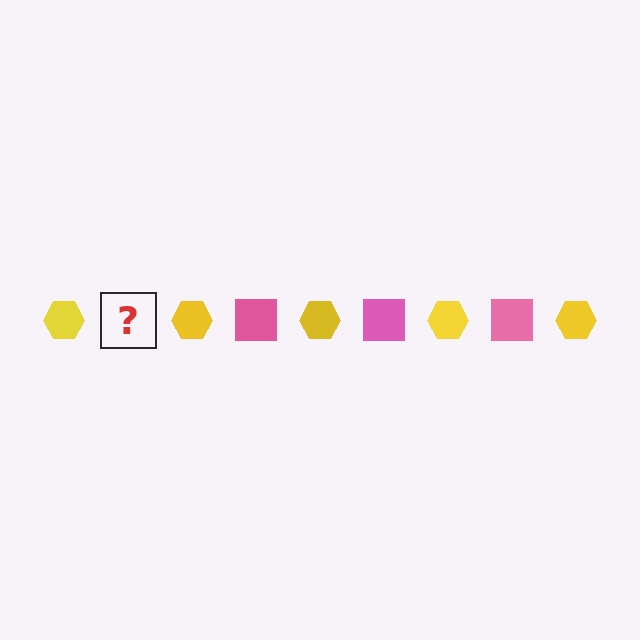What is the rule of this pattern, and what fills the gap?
The rule is that the pattern alternates between yellow hexagon and pink square. The gap should be filled with a pink square.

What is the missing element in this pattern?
The missing element is a pink square.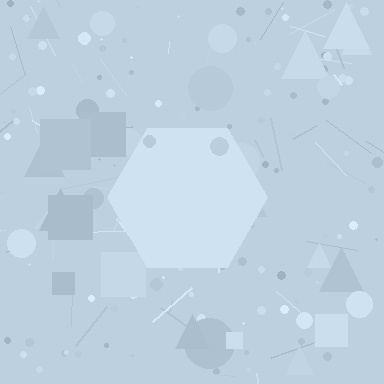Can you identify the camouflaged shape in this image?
The camouflaged shape is a hexagon.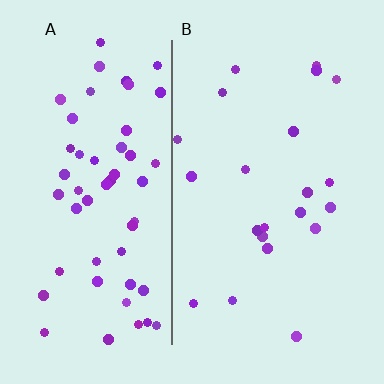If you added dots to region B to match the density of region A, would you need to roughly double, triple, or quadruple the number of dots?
Approximately triple.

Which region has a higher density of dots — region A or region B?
A (the left).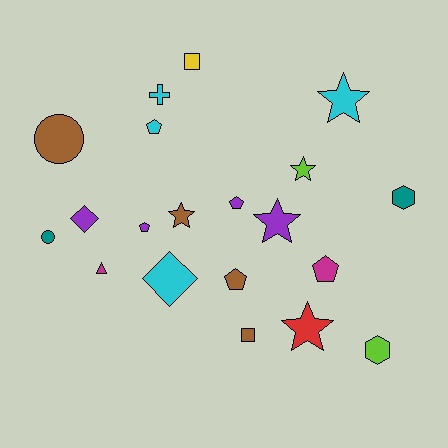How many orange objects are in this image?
There are no orange objects.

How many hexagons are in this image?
There are 2 hexagons.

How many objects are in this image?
There are 20 objects.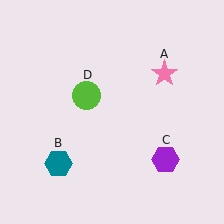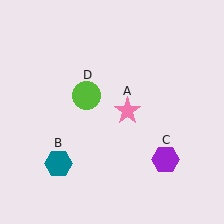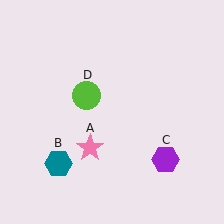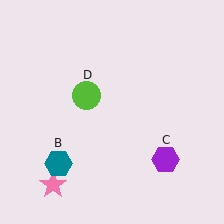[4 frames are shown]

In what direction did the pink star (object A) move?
The pink star (object A) moved down and to the left.